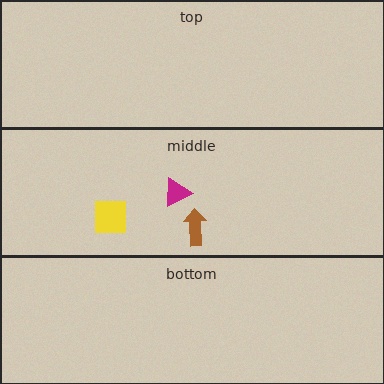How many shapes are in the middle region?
3.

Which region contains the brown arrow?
The middle region.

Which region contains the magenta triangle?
The middle region.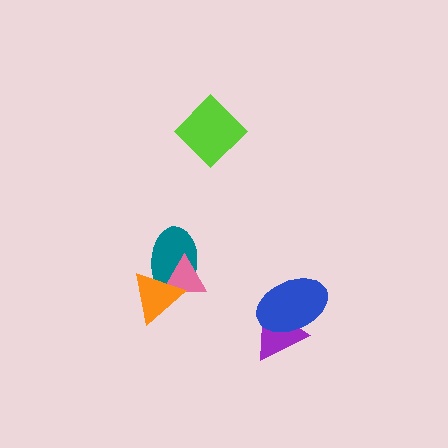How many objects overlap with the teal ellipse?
2 objects overlap with the teal ellipse.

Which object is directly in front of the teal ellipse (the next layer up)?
The pink triangle is directly in front of the teal ellipse.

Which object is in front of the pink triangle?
The orange triangle is in front of the pink triangle.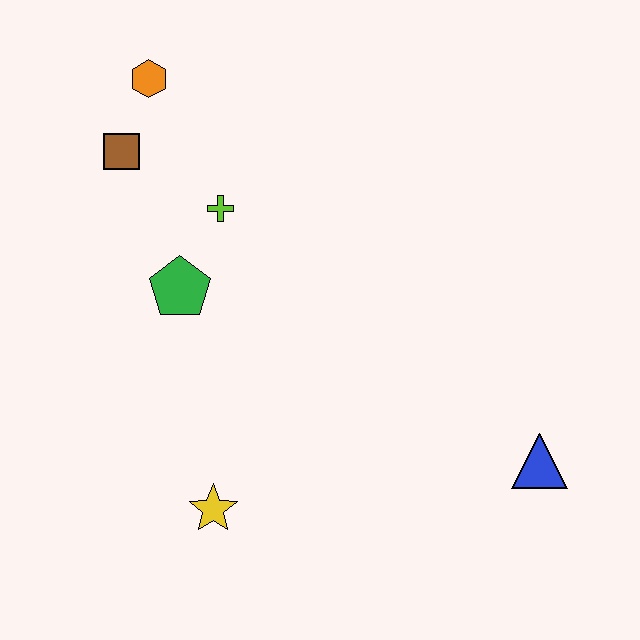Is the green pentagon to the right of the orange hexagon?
Yes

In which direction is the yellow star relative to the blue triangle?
The yellow star is to the left of the blue triangle.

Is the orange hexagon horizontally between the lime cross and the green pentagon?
No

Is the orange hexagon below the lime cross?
No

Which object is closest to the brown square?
The orange hexagon is closest to the brown square.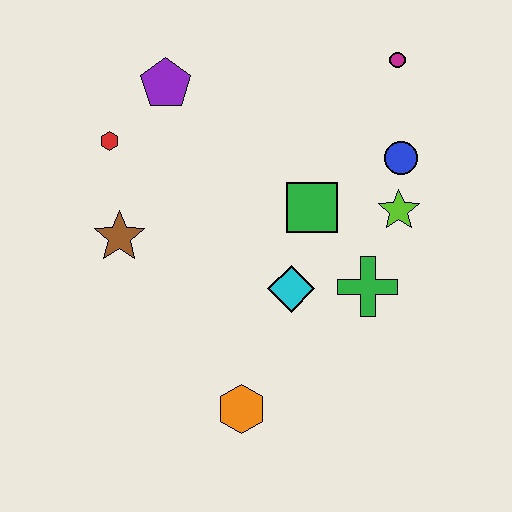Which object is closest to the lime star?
The blue circle is closest to the lime star.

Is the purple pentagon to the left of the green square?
Yes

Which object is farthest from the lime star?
The red hexagon is farthest from the lime star.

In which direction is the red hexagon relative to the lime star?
The red hexagon is to the left of the lime star.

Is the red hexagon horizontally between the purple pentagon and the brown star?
No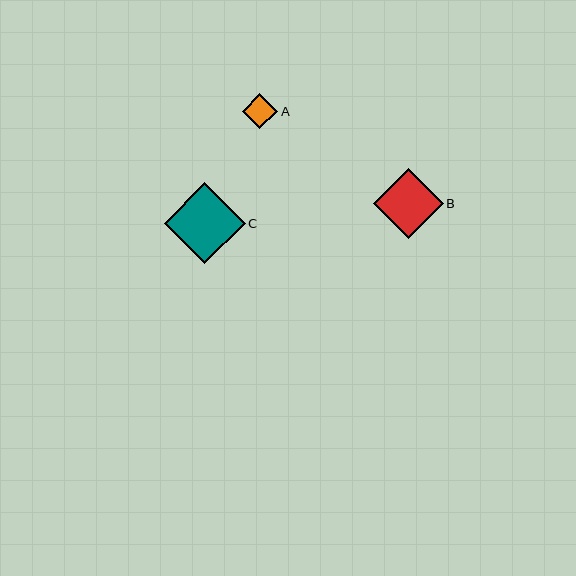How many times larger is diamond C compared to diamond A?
Diamond C is approximately 2.3 times the size of diamond A.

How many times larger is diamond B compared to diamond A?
Diamond B is approximately 2.0 times the size of diamond A.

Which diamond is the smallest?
Diamond A is the smallest with a size of approximately 35 pixels.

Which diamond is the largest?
Diamond C is the largest with a size of approximately 81 pixels.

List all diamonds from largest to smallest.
From largest to smallest: C, B, A.